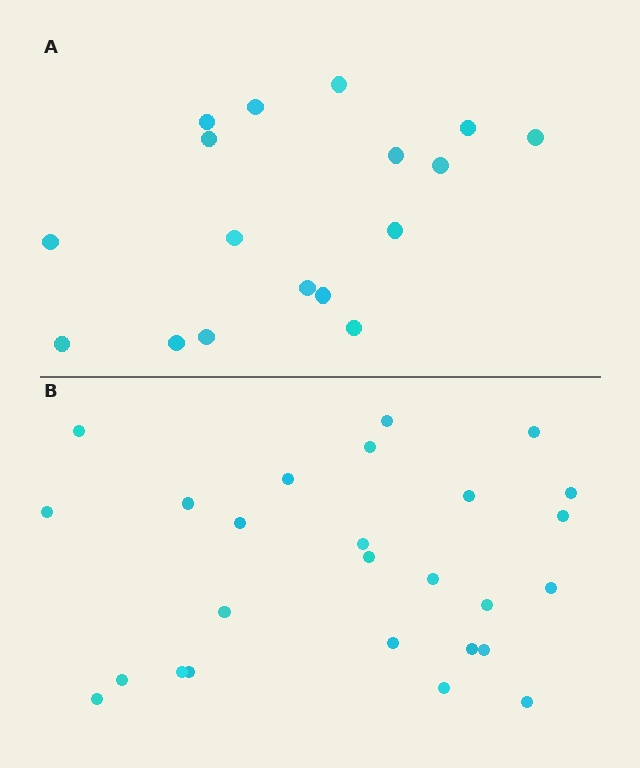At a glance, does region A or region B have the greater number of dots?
Region B (the bottom region) has more dots.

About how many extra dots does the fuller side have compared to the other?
Region B has roughly 8 or so more dots than region A.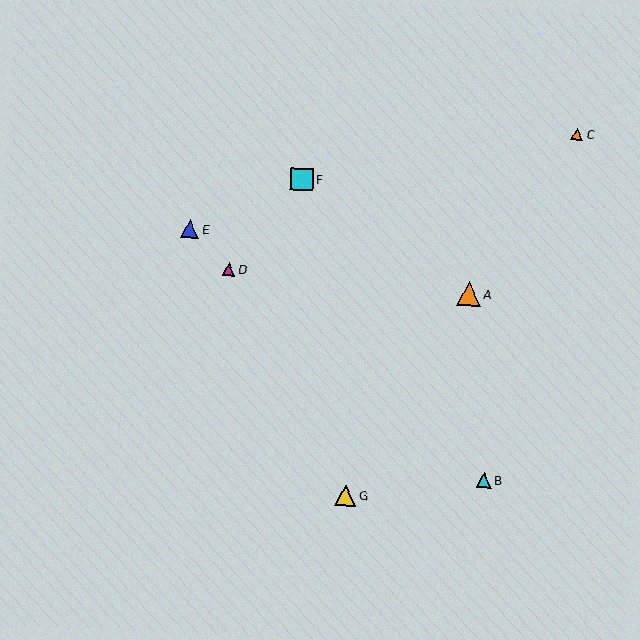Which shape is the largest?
The orange triangle (labeled A) is the largest.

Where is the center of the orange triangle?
The center of the orange triangle is at (577, 134).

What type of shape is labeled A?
Shape A is an orange triangle.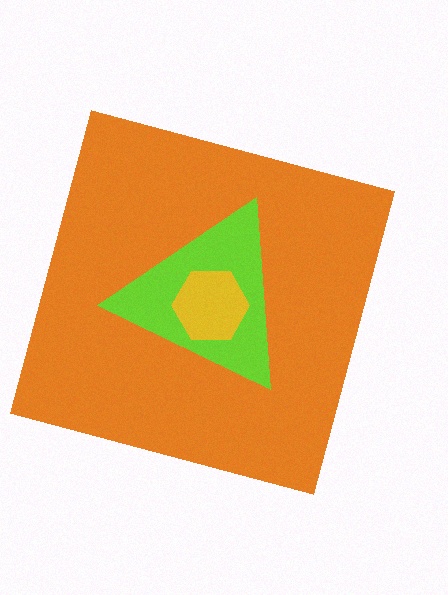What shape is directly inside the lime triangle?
The yellow hexagon.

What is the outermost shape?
The orange square.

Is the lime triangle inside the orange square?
Yes.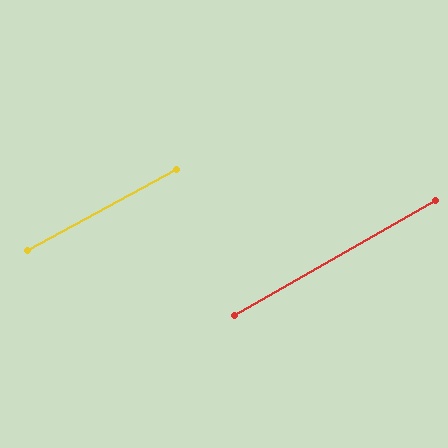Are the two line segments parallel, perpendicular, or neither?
Parallel — their directions differ by only 1.0°.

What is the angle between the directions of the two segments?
Approximately 1 degree.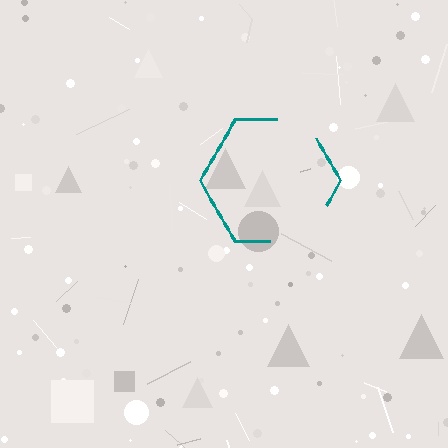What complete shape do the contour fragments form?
The contour fragments form a hexagon.